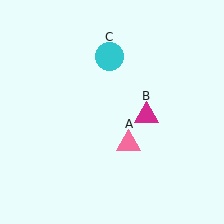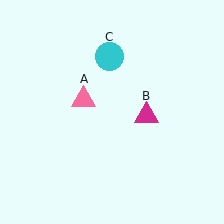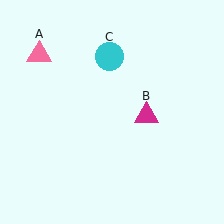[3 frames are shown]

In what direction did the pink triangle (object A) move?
The pink triangle (object A) moved up and to the left.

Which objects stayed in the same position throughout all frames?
Magenta triangle (object B) and cyan circle (object C) remained stationary.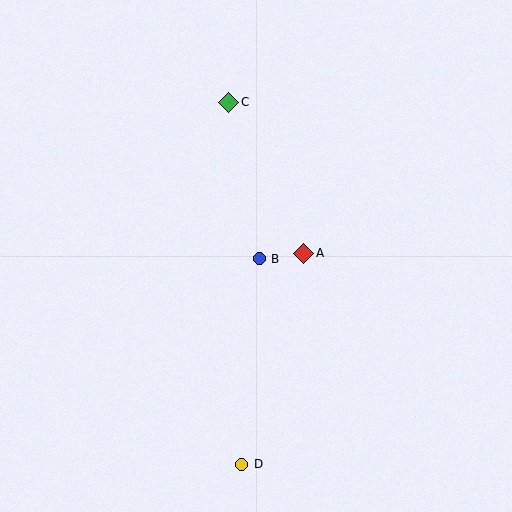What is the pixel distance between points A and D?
The distance between A and D is 220 pixels.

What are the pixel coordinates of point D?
Point D is at (242, 465).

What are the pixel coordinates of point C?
Point C is at (229, 102).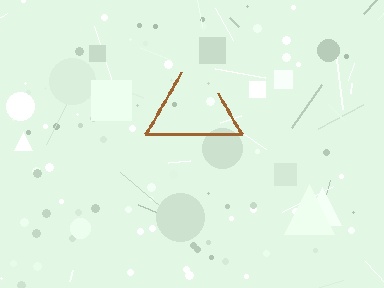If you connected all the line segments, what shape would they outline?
They would outline a triangle.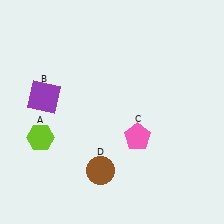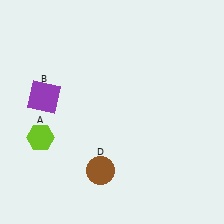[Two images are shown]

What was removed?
The pink pentagon (C) was removed in Image 2.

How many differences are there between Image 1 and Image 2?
There is 1 difference between the two images.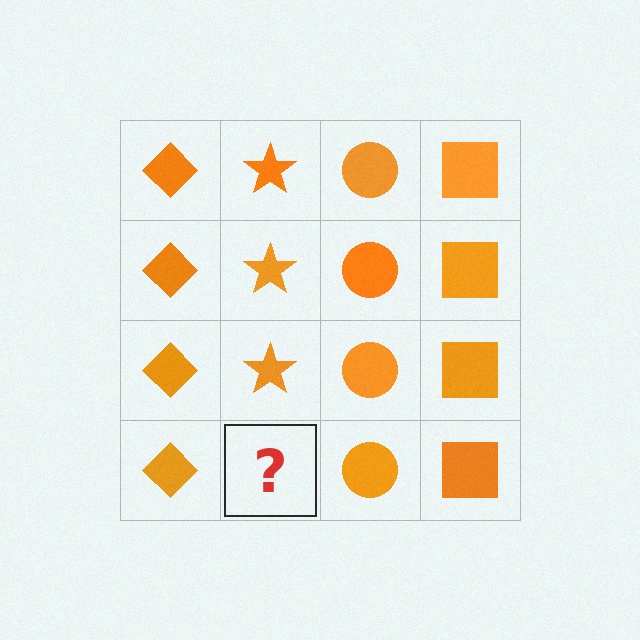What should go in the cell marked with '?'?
The missing cell should contain an orange star.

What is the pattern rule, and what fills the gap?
The rule is that each column has a consistent shape. The gap should be filled with an orange star.